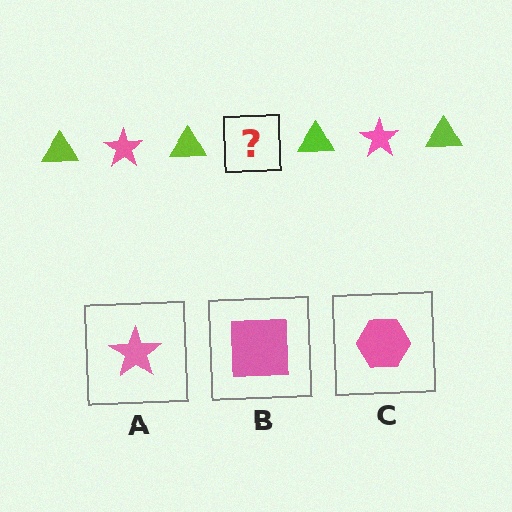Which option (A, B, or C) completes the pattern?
A.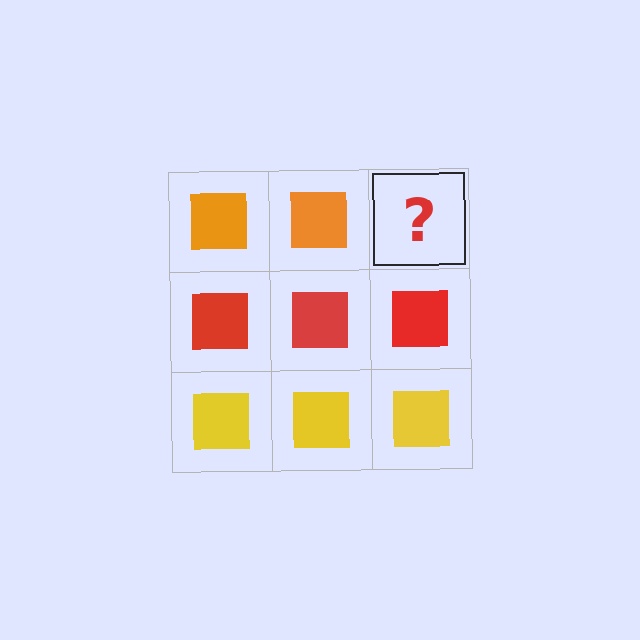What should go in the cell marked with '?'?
The missing cell should contain an orange square.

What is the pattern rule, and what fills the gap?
The rule is that each row has a consistent color. The gap should be filled with an orange square.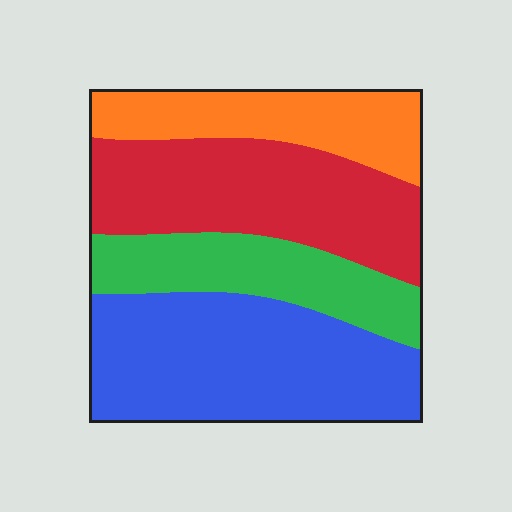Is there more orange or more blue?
Blue.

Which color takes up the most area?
Blue, at roughly 35%.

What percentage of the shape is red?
Red covers roughly 30% of the shape.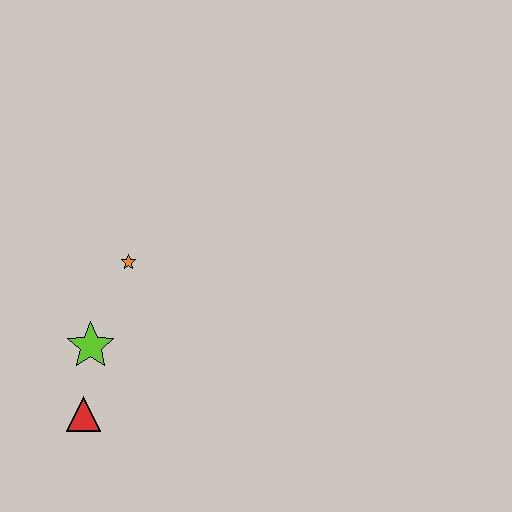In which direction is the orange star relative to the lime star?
The orange star is above the lime star.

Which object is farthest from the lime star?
The orange star is farthest from the lime star.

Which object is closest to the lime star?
The red triangle is closest to the lime star.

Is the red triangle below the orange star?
Yes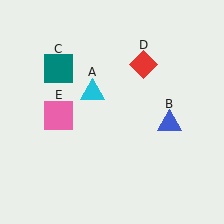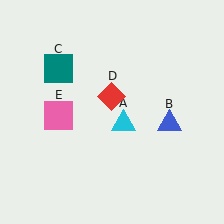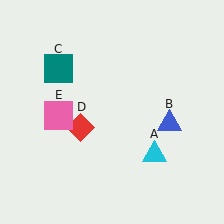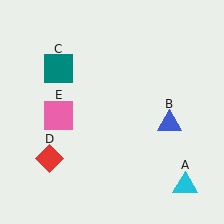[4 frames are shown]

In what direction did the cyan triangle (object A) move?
The cyan triangle (object A) moved down and to the right.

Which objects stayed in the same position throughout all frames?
Blue triangle (object B) and teal square (object C) and pink square (object E) remained stationary.